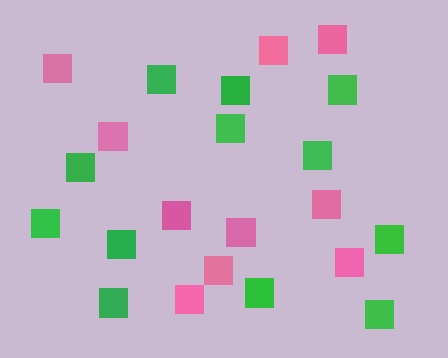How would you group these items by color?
There are 2 groups: one group of green squares (12) and one group of pink squares (10).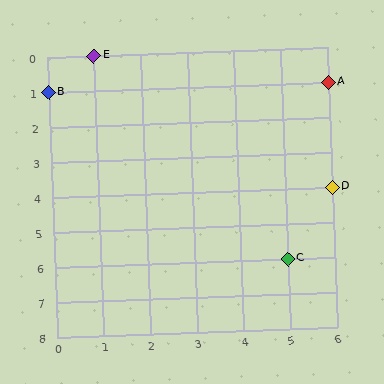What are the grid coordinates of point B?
Point B is at grid coordinates (0, 1).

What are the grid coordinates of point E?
Point E is at grid coordinates (1, 0).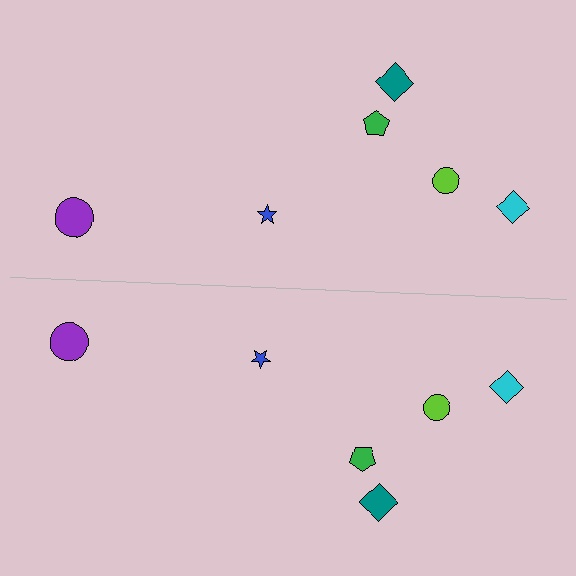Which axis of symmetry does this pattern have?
The pattern has a horizontal axis of symmetry running through the center of the image.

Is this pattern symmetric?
Yes, this pattern has bilateral (reflection) symmetry.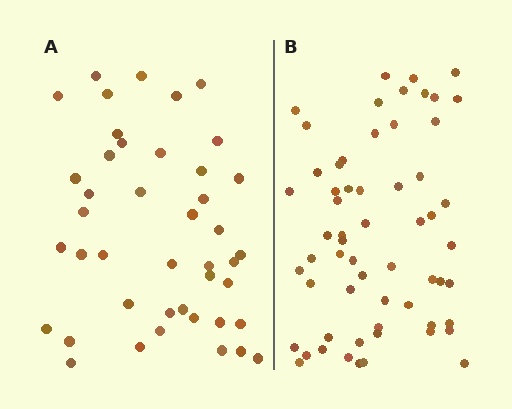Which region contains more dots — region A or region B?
Region B (the right region) has more dots.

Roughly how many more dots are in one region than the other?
Region B has approximately 15 more dots than region A.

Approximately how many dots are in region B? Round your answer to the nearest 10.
About 60 dots.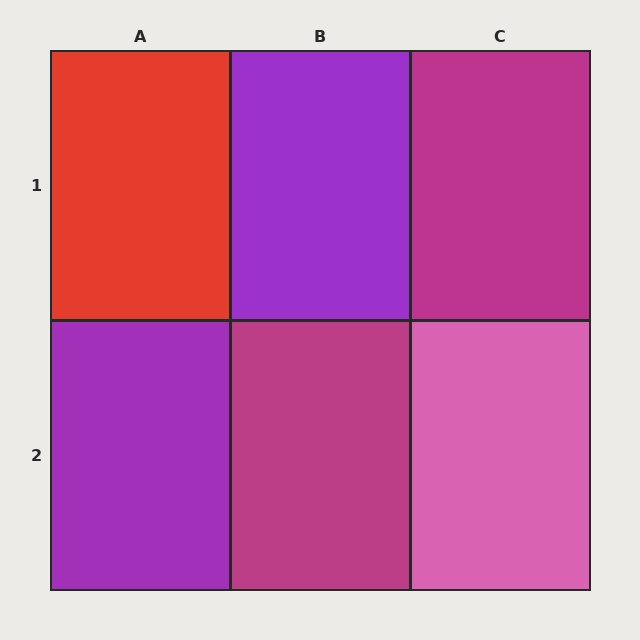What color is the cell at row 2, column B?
Magenta.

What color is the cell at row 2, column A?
Purple.